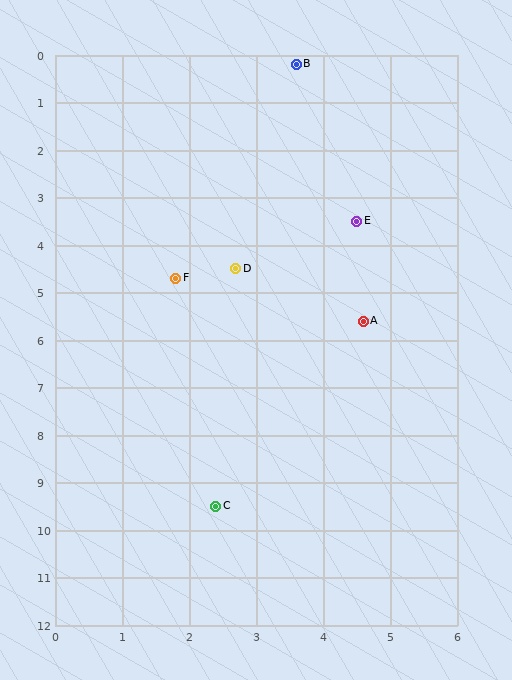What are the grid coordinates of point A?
Point A is at approximately (4.6, 5.6).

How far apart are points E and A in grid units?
Points E and A are about 2.1 grid units apart.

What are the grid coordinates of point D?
Point D is at approximately (2.7, 4.5).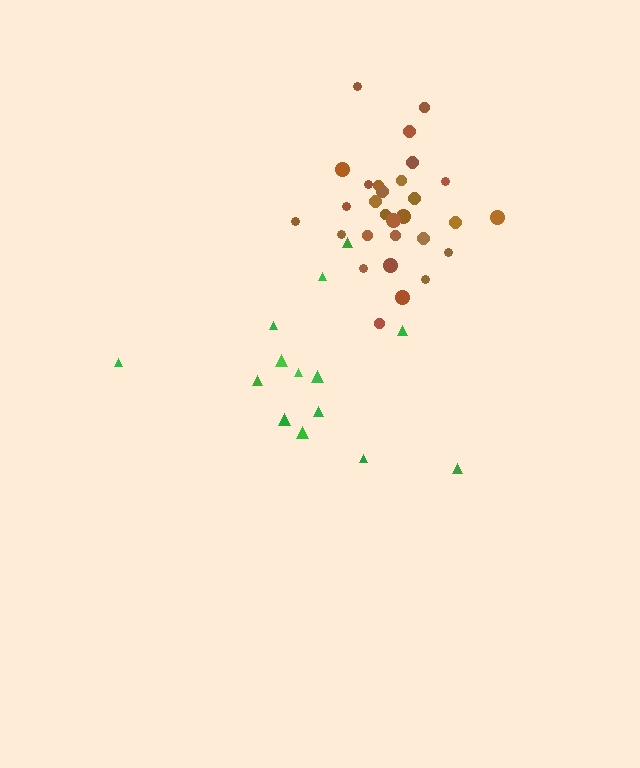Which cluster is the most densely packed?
Brown.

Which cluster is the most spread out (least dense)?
Green.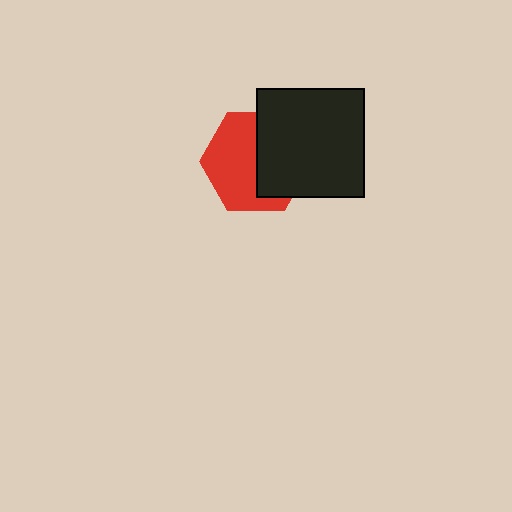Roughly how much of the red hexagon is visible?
About half of it is visible (roughly 55%).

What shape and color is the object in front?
The object in front is a black square.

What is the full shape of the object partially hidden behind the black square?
The partially hidden object is a red hexagon.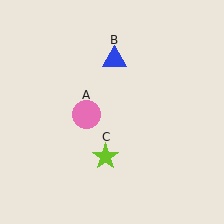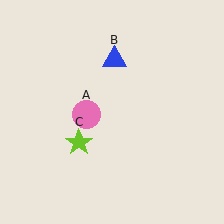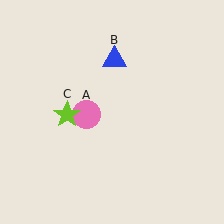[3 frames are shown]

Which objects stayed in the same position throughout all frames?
Pink circle (object A) and blue triangle (object B) remained stationary.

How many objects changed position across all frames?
1 object changed position: lime star (object C).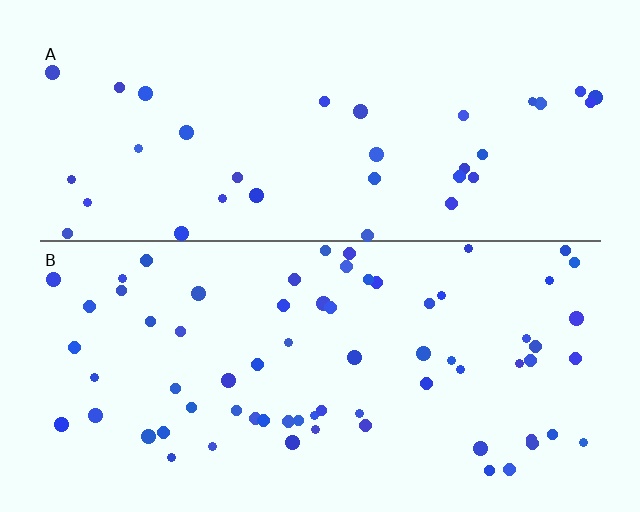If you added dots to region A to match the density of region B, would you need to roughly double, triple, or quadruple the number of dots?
Approximately double.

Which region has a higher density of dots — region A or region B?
B (the bottom).